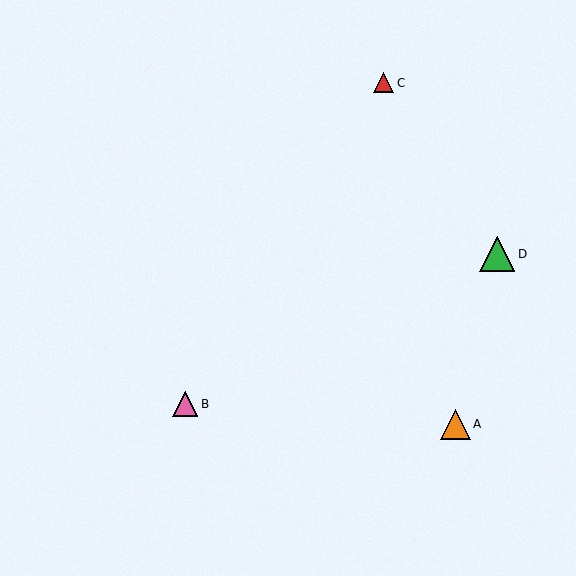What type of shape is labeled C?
Shape C is a red triangle.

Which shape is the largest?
The green triangle (labeled D) is the largest.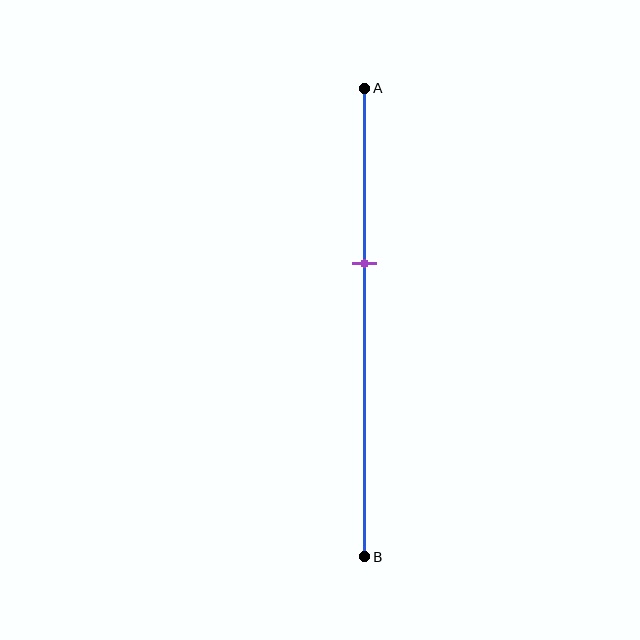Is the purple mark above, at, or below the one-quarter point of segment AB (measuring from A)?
The purple mark is below the one-quarter point of segment AB.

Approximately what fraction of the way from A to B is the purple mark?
The purple mark is approximately 35% of the way from A to B.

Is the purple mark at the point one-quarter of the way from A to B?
No, the mark is at about 35% from A, not at the 25% one-quarter point.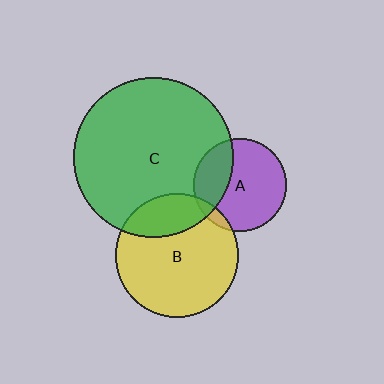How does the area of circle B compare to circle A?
Approximately 1.8 times.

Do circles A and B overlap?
Yes.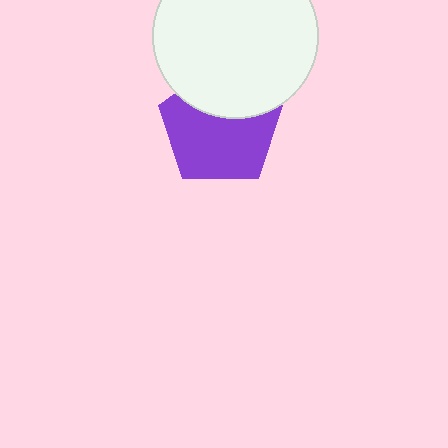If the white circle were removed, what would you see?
You would see the complete purple pentagon.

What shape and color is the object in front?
The object in front is a white circle.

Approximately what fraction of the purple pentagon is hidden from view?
Roughly 34% of the purple pentagon is hidden behind the white circle.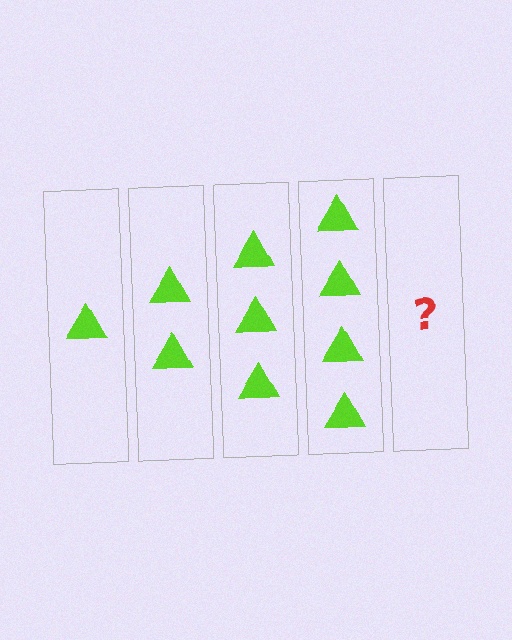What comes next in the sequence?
The next element should be 5 triangles.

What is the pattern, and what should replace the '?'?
The pattern is that each step adds one more triangle. The '?' should be 5 triangles.